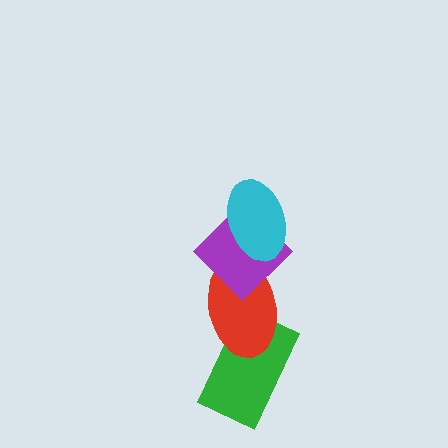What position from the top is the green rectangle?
The green rectangle is 4th from the top.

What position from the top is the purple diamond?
The purple diamond is 2nd from the top.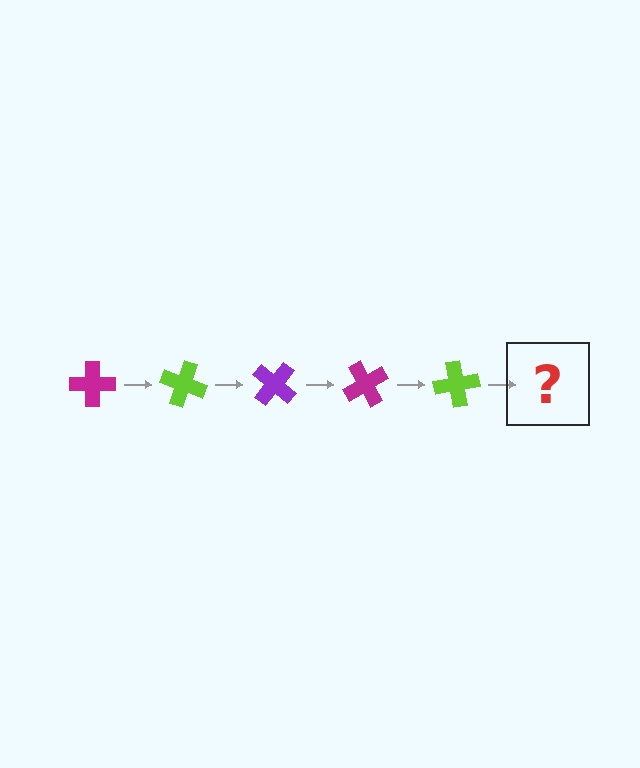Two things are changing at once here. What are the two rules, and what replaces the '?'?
The two rules are that it rotates 20 degrees each step and the color cycles through magenta, lime, and purple. The '?' should be a purple cross, rotated 100 degrees from the start.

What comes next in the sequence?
The next element should be a purple cross, rotated 100 degrees from the start.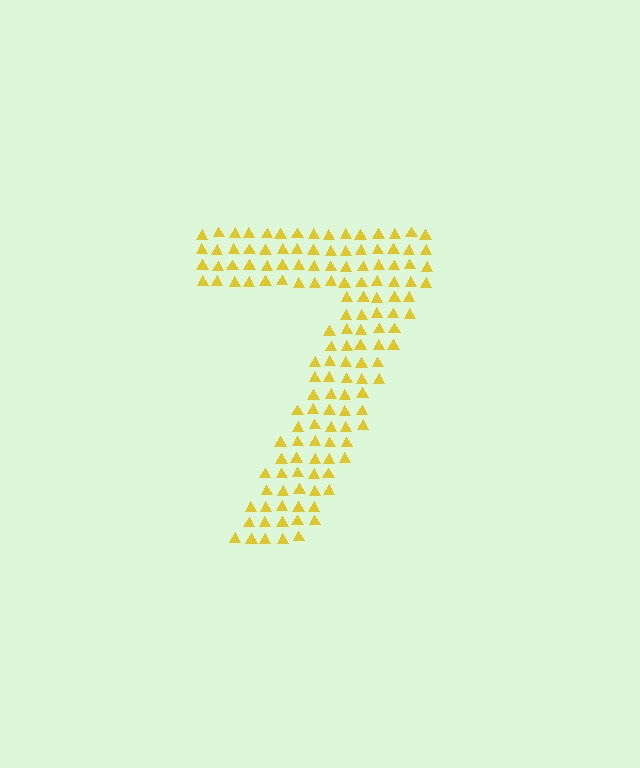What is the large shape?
The large shape is the digit 7.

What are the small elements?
The small elements are triangles.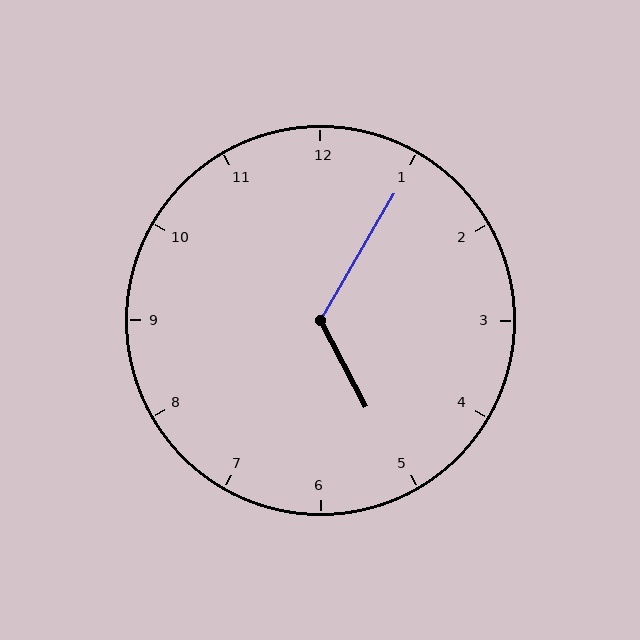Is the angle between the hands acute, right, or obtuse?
It is obtuse.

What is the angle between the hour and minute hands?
Approximately 122 degrees.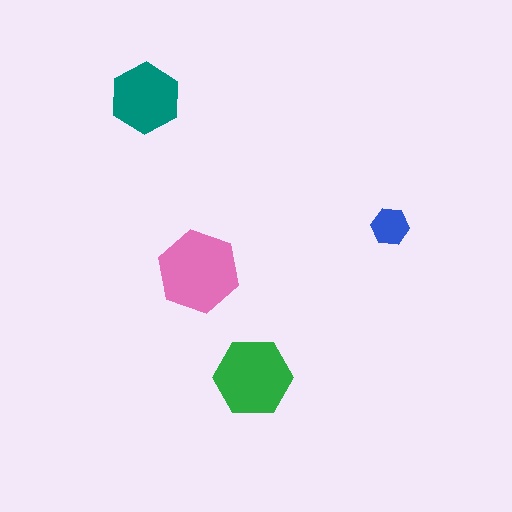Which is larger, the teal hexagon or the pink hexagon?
The pink one.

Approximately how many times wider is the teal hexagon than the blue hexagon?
About 2 times wider.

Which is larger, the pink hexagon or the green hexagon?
The pink one.